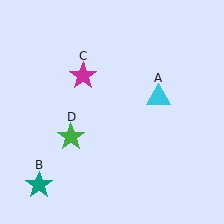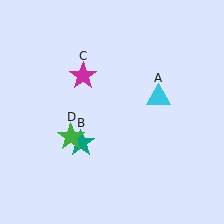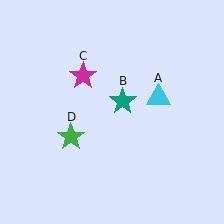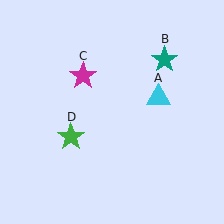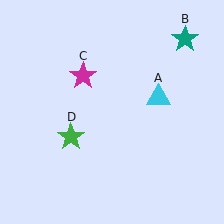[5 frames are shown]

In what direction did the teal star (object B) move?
The teal star (object B) moved up and to the right.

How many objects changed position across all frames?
1 object changed position: teal star (object B).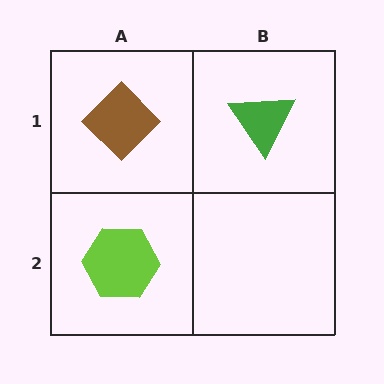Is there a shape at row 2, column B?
No, that cell is empty.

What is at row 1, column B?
A green triangle.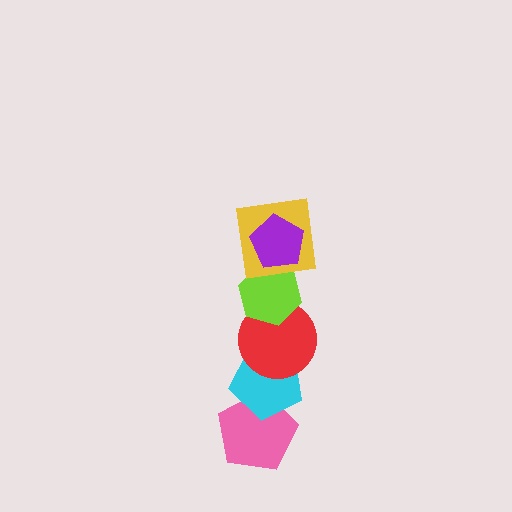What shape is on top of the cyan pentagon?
The red circle is on top of the cyan pentagon.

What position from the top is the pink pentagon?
The pink pentagon is 6th from the top.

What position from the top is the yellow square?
The yellow square is 2nd from the top.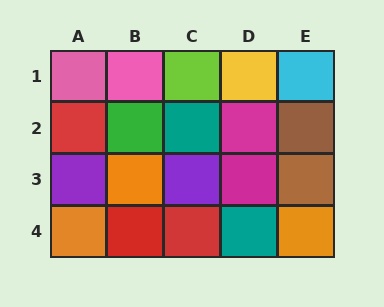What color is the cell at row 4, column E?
Orange.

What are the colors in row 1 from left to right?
Pink, pink, lime, yellow, cyan.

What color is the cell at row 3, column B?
Orange.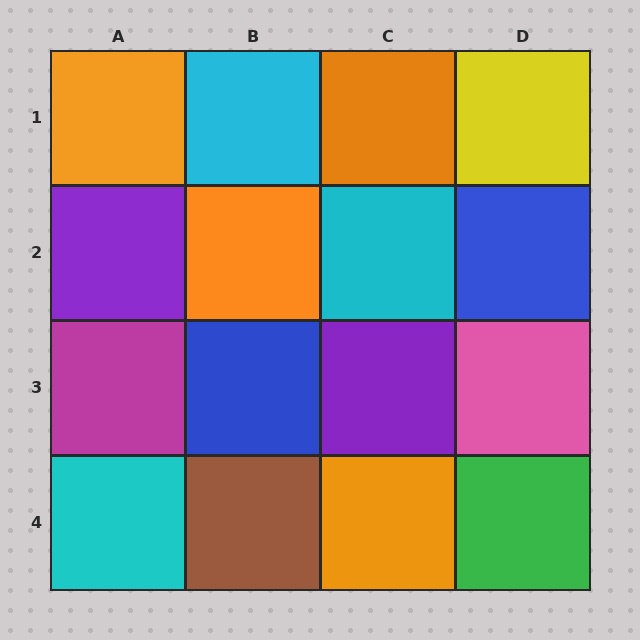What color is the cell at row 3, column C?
Purple.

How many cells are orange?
4 cells are orange.